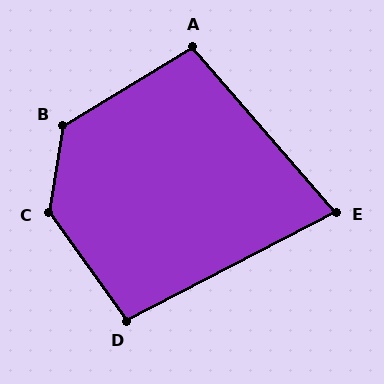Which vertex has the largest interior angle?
C, at approximately 135 degrees.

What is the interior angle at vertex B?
Approximately 131 degrees (obtuse).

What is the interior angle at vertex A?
Approximately 100 degrees (obtuse).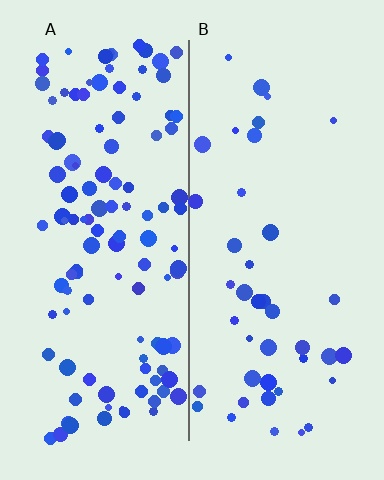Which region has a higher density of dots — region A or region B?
A (the left).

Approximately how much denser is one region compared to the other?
Approximately 2.9× — region A over region B.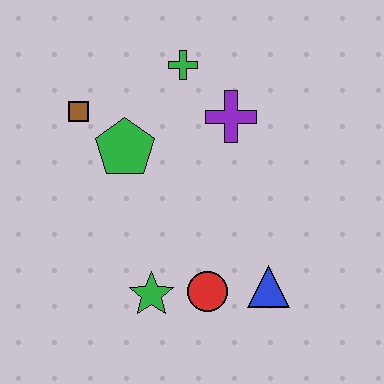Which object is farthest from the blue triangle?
The brown square is farthest from the blue triangle.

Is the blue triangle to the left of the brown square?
No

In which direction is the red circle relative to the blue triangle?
The red circle is to the left of the blue triangle.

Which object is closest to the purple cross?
The green cross is closest to the purple cross.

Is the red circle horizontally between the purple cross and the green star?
Yes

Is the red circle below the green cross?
Yes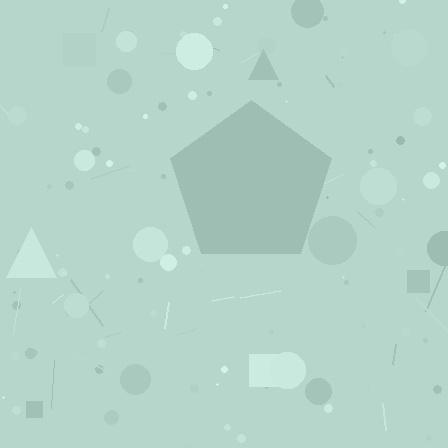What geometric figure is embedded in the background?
A pentagon is embedded in the background.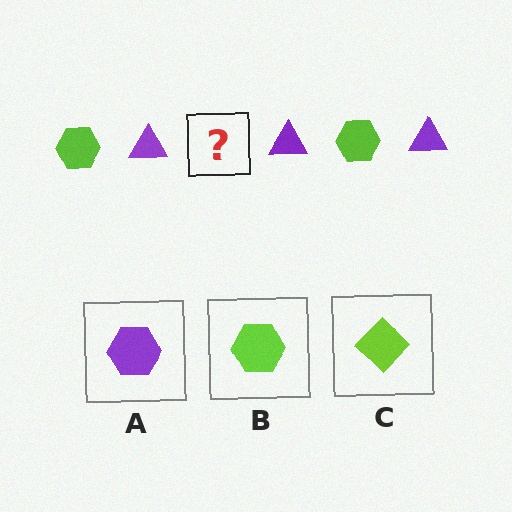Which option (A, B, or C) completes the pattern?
B.